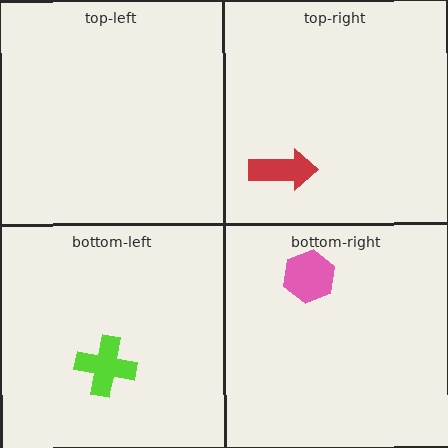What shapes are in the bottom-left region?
The lime cross.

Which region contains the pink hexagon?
The bottom-right region.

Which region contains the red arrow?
The top-right region.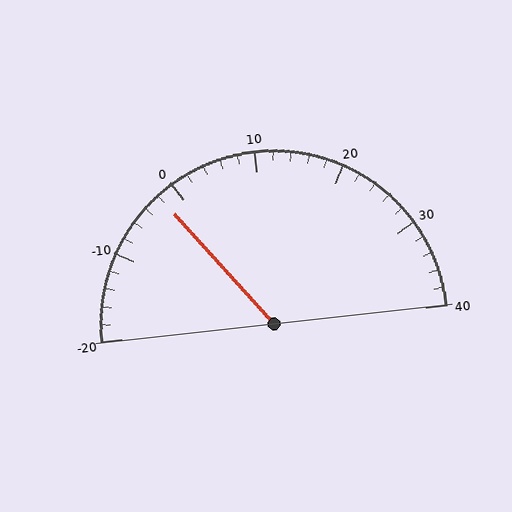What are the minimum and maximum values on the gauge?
The gauge ranges from -20 to 40.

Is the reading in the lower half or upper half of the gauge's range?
The reading is in the lower half of the range (-20 to 40).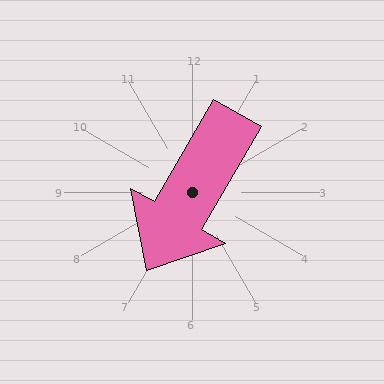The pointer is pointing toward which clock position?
Roughly 7 o'clock.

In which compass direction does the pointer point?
Southwest.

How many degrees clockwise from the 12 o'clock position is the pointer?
Approximately 210 degrees.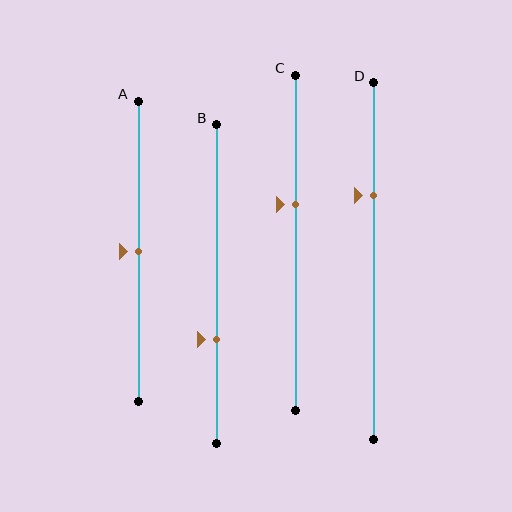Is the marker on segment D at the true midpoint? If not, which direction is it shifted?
No, the marker on segment D is shifted upward by about 18% of the segment length.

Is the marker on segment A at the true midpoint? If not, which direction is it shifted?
Yes, the marker on segment A is at the true midpoint.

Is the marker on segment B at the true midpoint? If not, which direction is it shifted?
No, the marker on segment B is shifted downward by about 17% of the segment length.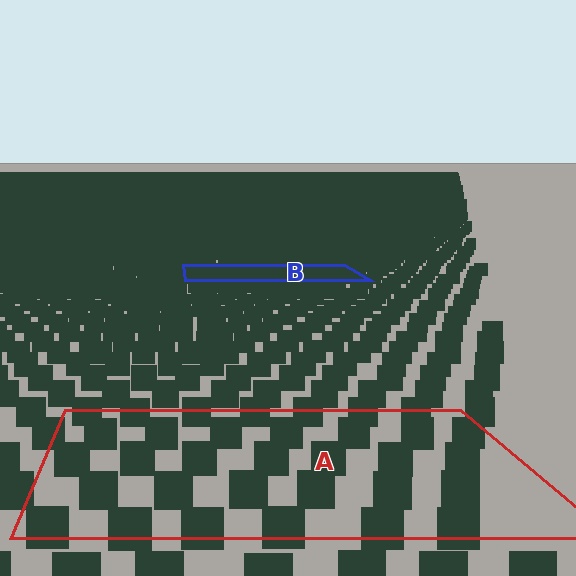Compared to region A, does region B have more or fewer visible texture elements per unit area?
Region B has more texture elements per unit area — they are packed more densely because it is farther away.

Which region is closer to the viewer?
Region A is closer. The texture elements there are larger and more spread out.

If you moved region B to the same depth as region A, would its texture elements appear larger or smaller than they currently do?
They would appear larger. At a closer depth, the same texture elements are projected at a bigger on-screen size.